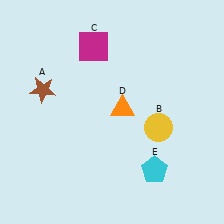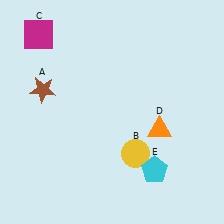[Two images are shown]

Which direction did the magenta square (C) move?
The magenta square (C) moved left.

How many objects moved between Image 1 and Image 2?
3 objects moved between the two images.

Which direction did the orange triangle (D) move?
The orange triangle (D) moved right.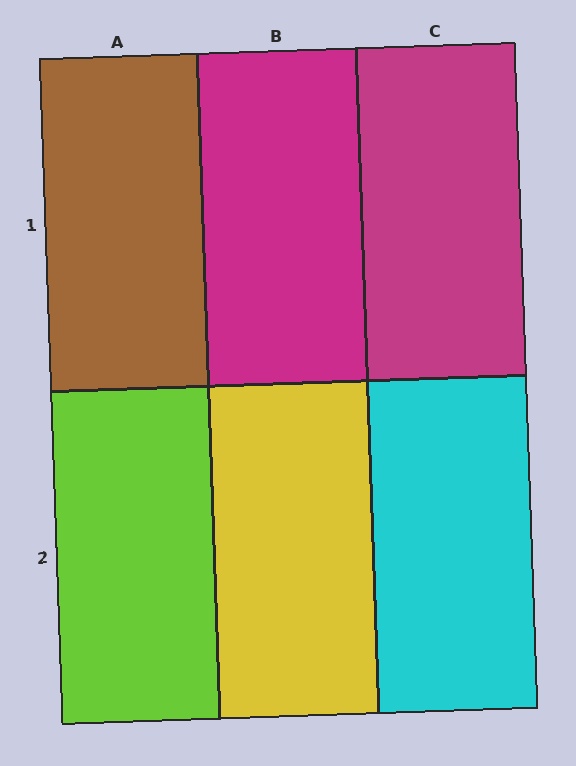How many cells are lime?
1 cell is lime.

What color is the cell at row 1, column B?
Magenta.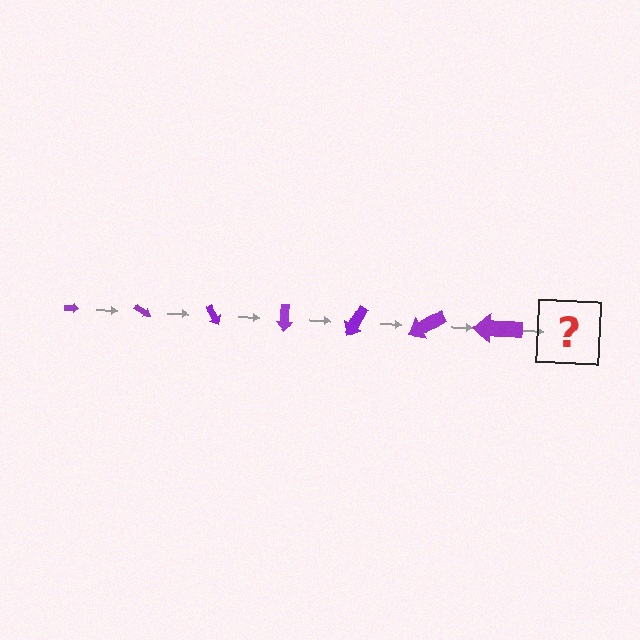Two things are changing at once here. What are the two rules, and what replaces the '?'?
The two rules are that the arrow grows larger each step and it rotates 30 degrees each step. The '?' should be an arrow, larger than the previous one and rotated 210 degrees from the start.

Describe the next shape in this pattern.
It should be an arrow, larger than the previous one and rotated 210 degrees from the start.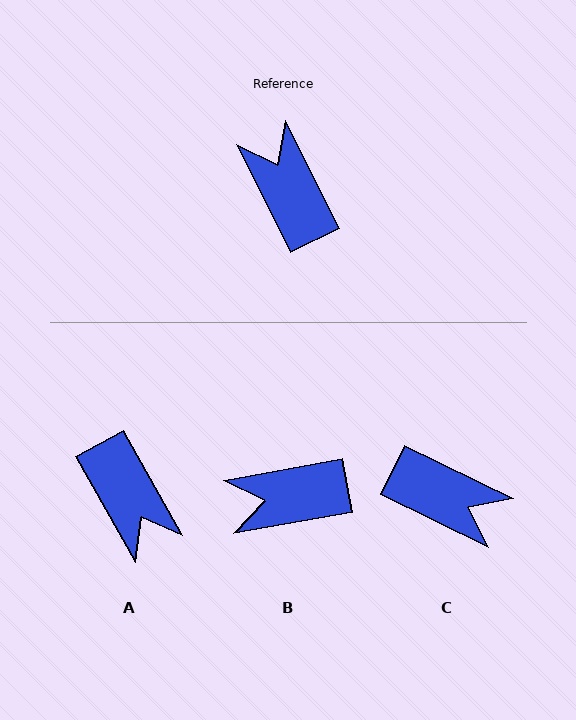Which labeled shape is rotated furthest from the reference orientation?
A, about 178 degrees away.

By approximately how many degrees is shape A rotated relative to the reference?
Approximately 178 degrees clockwise.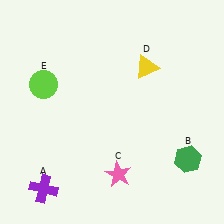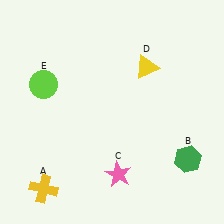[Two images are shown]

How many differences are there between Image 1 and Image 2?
There is 1 difference between the two images.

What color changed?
The cross (A) changed from purple in Image 1 to yellow in Image 2.